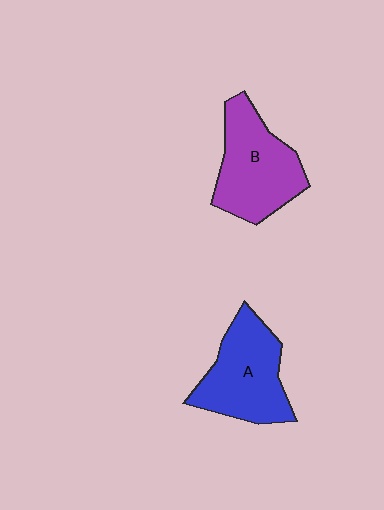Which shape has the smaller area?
Shape A (blue).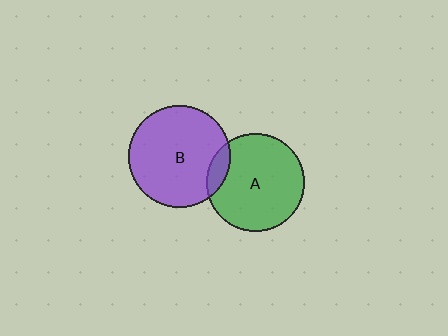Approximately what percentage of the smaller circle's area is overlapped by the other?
Approximately 10%.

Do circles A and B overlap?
Yes.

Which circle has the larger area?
Circle B (purple).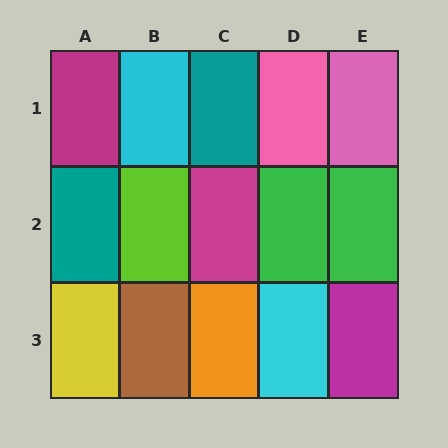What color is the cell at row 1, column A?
Magenta.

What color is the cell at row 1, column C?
Teal.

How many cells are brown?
1 cell is brown.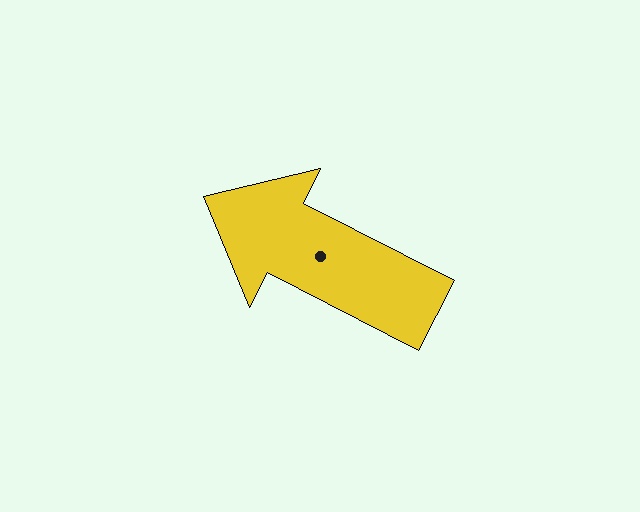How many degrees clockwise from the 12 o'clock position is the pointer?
Approximately 297 degrees.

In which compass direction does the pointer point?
Northwest.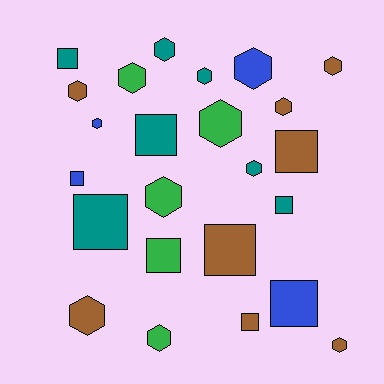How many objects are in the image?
There are 24 objects.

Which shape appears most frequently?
Hexagon, with 14 objects.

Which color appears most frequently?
Brown, with 8 objects.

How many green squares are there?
There is 1 green square.